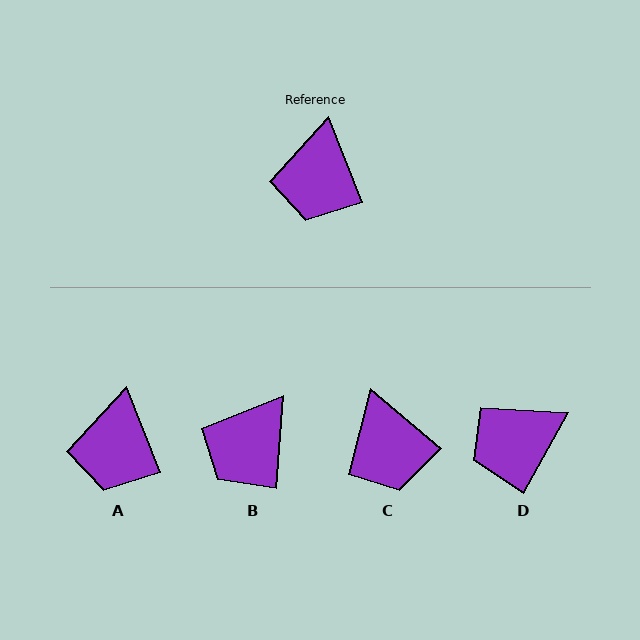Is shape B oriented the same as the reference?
No, it is off by about 26 degrees.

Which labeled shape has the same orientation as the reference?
A.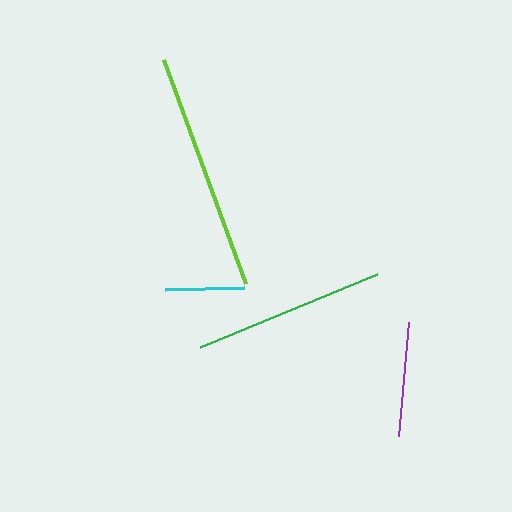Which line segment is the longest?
The lime line is the longest at approximately 239 pixels.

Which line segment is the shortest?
The cyan line is the shortest at approximately 79 pixels.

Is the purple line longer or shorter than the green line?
The green line is longer than the purple line.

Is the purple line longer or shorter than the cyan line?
The purple line is longer than the cyan line.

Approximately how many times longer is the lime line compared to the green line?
The lime line is approximately 1.2 times the length of the green line.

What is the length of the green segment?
The green segment is approximately 192 pixels long.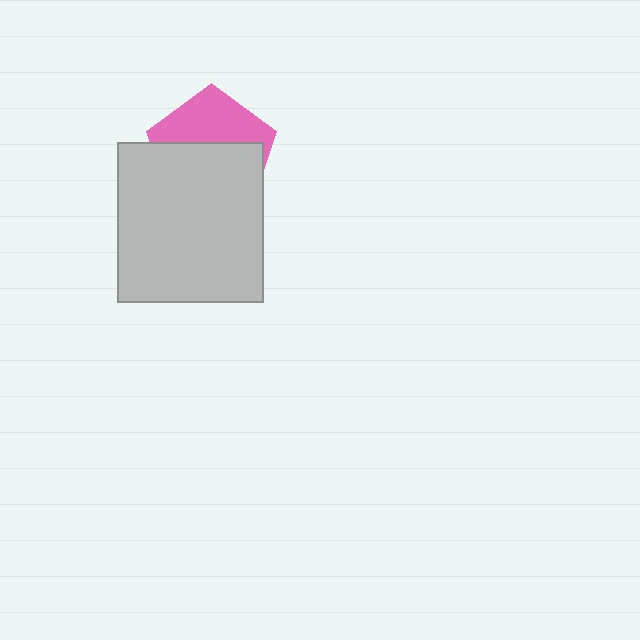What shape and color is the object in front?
The object in front is a light gray rectangle.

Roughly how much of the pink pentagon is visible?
A small part of it is visible (roughly 41%).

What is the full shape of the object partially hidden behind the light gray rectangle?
The partially hidden object is a pink pentagon.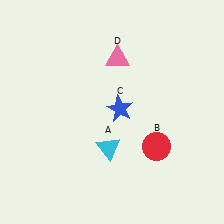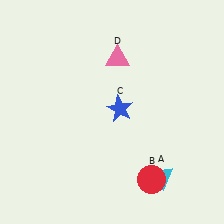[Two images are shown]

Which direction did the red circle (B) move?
The red circle (B) moved down.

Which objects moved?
The objects that moved are: the cyan triangle (A), the red circle (B).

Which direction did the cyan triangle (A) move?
The cyan triangle (A) moved right.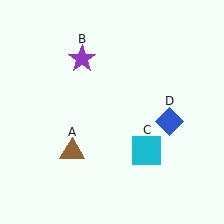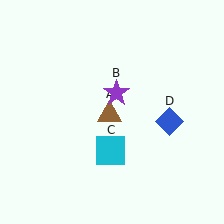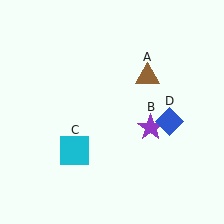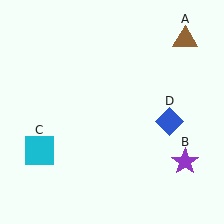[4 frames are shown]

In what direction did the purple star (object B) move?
The purple star (object B) moved down and to the right.